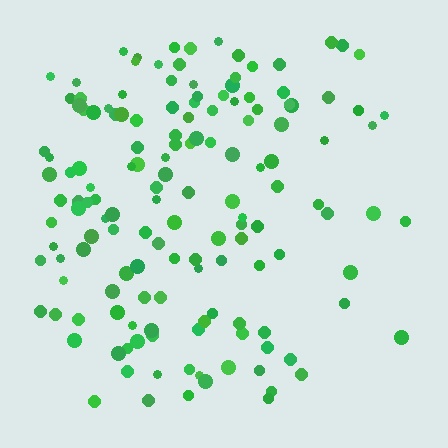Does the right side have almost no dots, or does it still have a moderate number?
Still a moderate number, just noticeably fewer than the left.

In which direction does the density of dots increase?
From right to left, with the left side densest.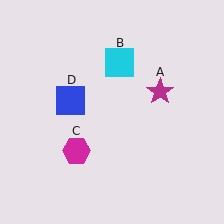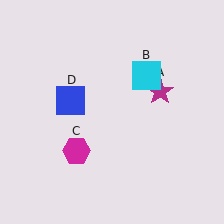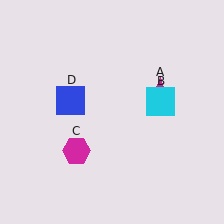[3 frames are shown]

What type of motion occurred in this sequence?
The cyan square (object B) rotated clockwise around the center of the scene.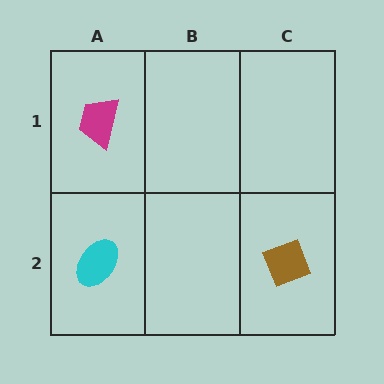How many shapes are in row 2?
2 shapes.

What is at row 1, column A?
A magenta trapezoid.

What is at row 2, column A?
A cyan ellipse.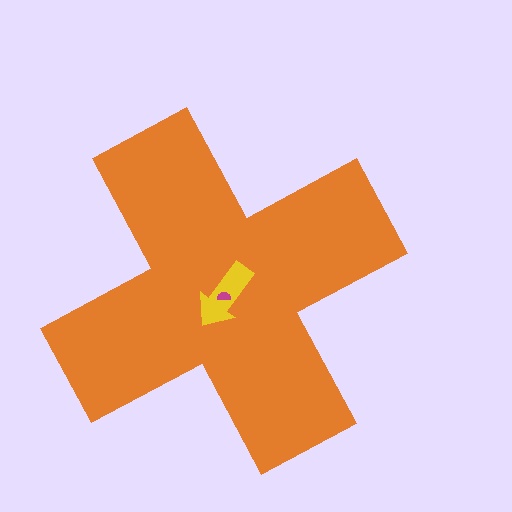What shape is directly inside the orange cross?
The yellow arrow.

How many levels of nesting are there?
3.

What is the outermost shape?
The orange cross.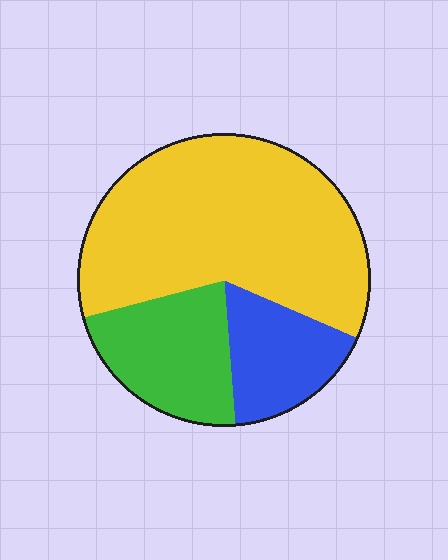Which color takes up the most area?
Yellow, at roughly 60%.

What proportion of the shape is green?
Green takes up between a sixth and a third of the shape.